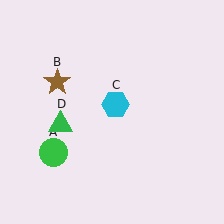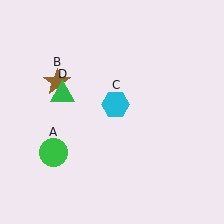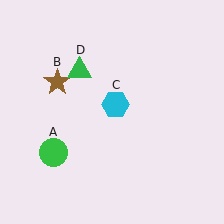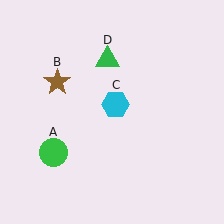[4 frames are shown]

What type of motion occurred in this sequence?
The green triangle (object D) rotated clockwise around the center of the scene.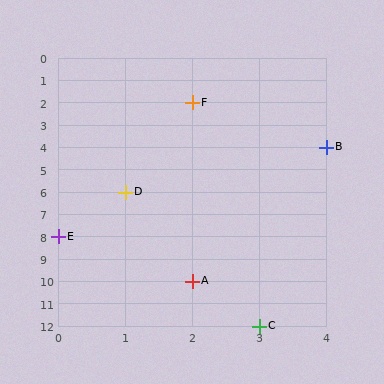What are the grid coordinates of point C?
Point C is at grid coordinates (3, 12).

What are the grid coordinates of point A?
Point A is at grid coordinates (2, 10).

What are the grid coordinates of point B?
Point B is at grid coordinates (4, 4).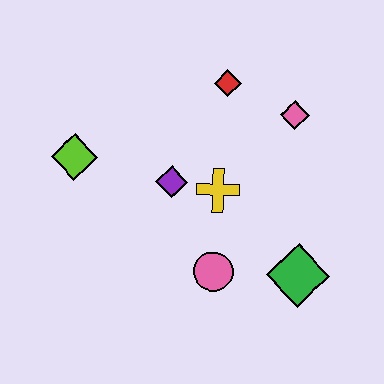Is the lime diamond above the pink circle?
Yes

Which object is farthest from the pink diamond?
The lime diamond is farthest from the pink diamond.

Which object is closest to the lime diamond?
The purple diamond is closest to the lime diamond.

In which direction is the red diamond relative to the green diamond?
The red diamond is above the green diamond.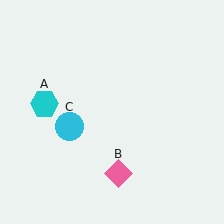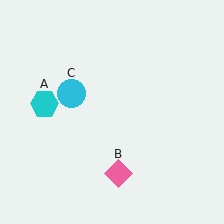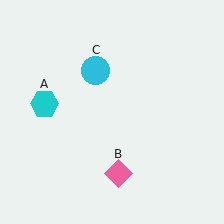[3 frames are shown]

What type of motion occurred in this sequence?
The cyan circle (object C) rotated clockwise around the center of the scene.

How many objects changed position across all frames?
1 object changed position: cyan circle (object C).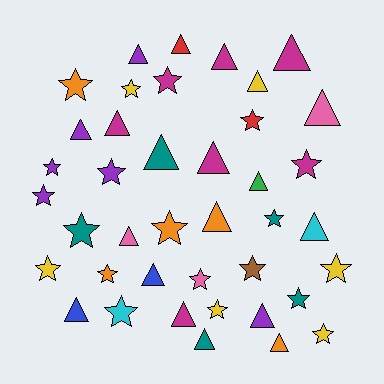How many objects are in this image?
There are 40 objects.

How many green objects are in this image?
There is 1 green object.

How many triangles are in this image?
There are 20 triangles.